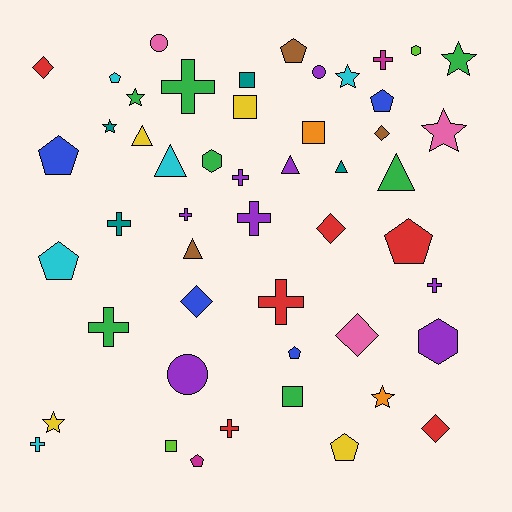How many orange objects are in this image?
There are 2 orange objects.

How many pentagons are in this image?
There are 9 pentagons.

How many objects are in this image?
There are 50 objects.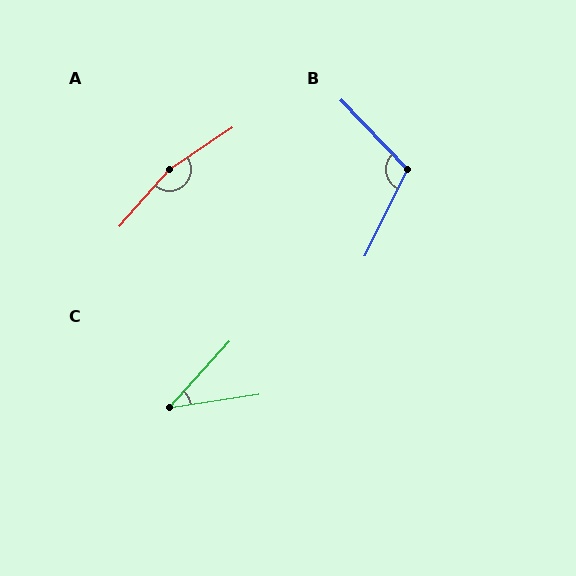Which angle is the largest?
A, at approximately 165 degrees.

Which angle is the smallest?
C, at approximately 39 degrees.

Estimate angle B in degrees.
Approximately 110 degrees.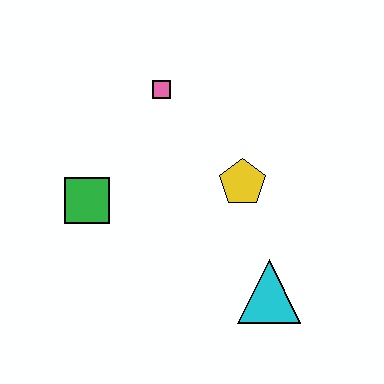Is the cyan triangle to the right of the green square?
Yes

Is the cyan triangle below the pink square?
Yes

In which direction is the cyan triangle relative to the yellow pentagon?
The cyan triangle is below the yellow pentagon.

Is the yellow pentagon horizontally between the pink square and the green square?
No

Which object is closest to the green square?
The pink square is closest to the green square.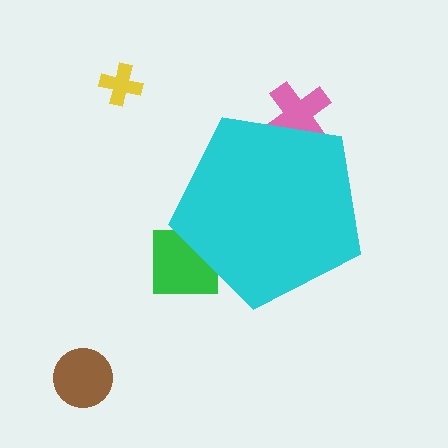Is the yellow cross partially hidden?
No, the yellow cross is fully visible.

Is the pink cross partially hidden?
Yes, the pink cross is partially hidden behind the cyan pentagon.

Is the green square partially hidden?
Yes, the green square is partially hidden behind the cyan pentagon.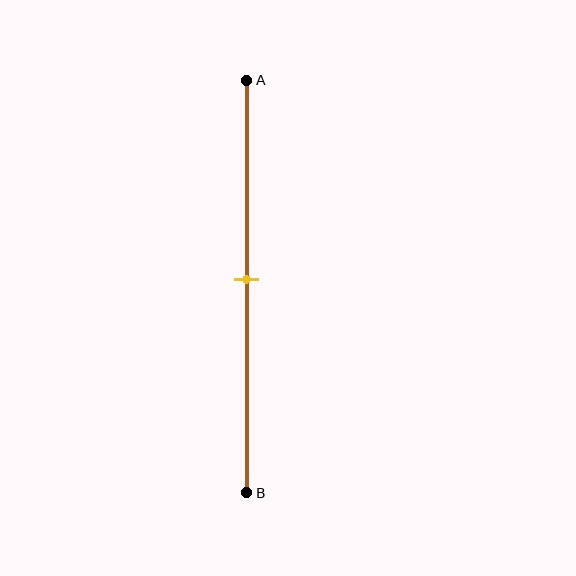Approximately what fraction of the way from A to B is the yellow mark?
The yellow mark is approximately 50% of the way from A to B.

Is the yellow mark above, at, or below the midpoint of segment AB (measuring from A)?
The yellow mark is approximately at the midpoint of segment AB.